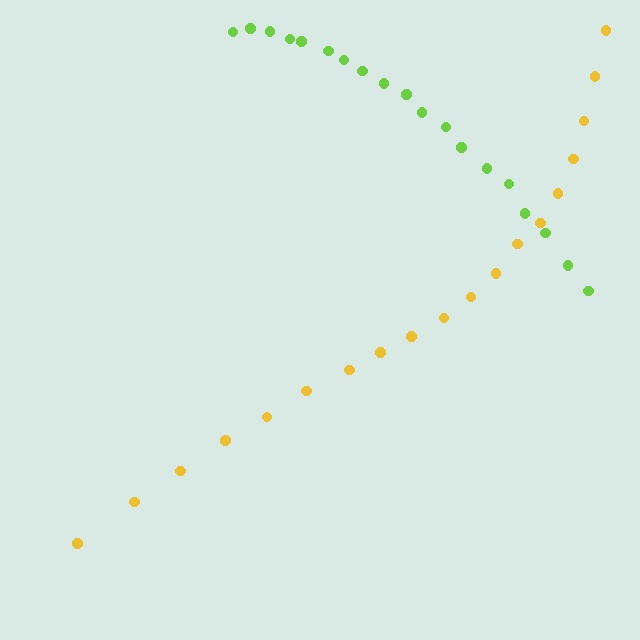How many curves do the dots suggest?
There are 2 distinct paths.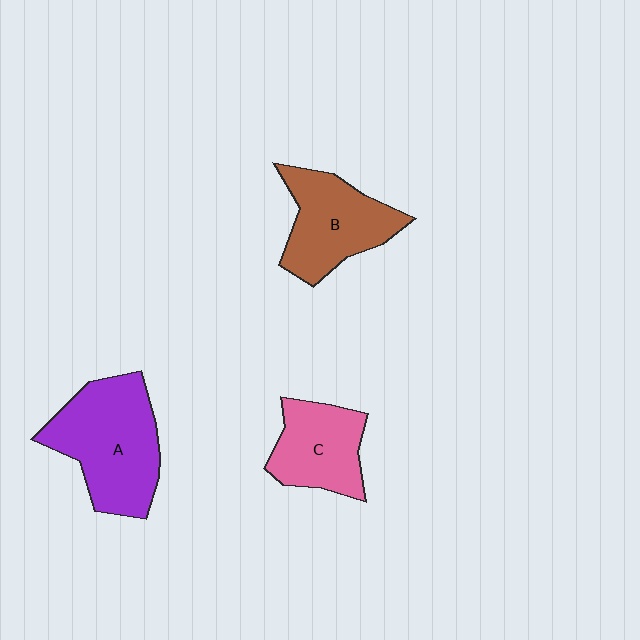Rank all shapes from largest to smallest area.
From largest to smallest: A (purple), B (brown), C (pink).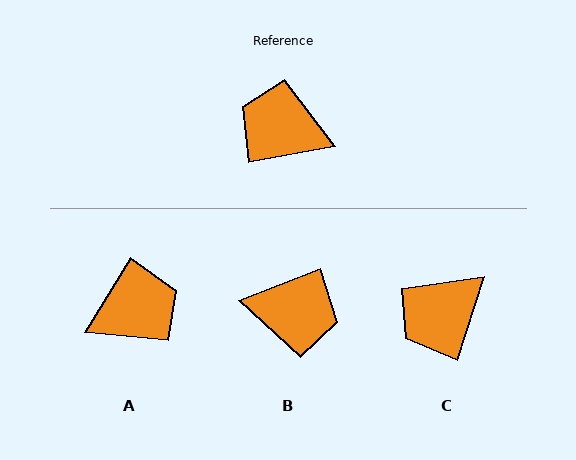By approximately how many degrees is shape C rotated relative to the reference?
Approximately 61 degrees counter-clockwise.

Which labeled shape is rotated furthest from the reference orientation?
B, about 169 degrees away.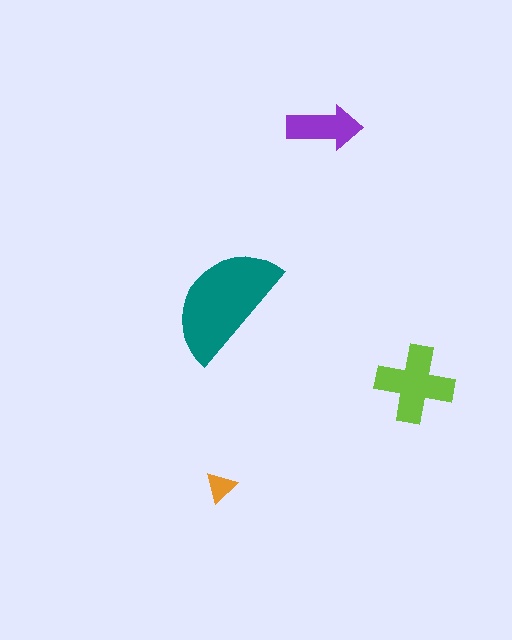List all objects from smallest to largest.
The orange triangle, the purple arrow, the lime cross, the teal semicircle.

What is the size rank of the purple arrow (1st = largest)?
3rd.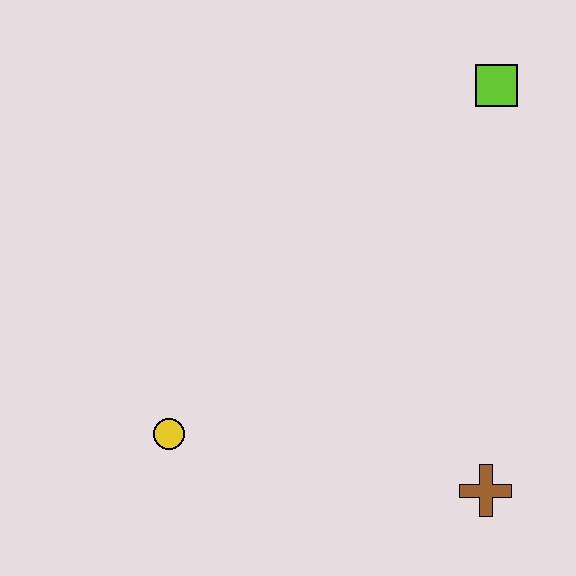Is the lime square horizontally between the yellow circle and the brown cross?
No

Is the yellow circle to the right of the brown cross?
No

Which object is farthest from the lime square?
The yellow circle is farthest from the lime square.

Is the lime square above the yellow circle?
Yes